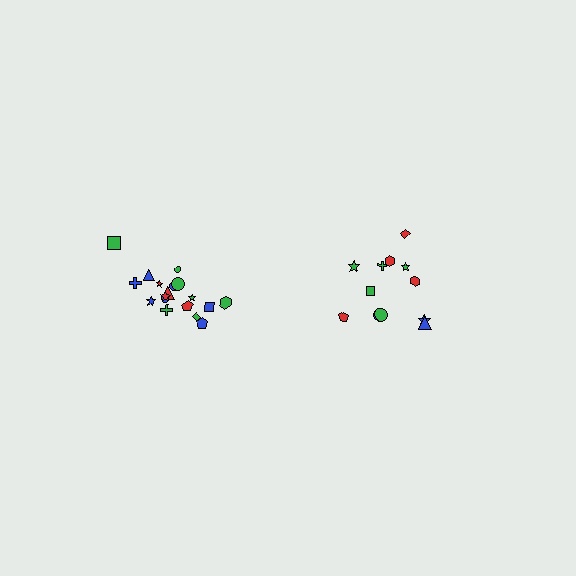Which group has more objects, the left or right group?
The left group.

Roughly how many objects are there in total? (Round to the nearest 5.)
Roughly 30 objects in total.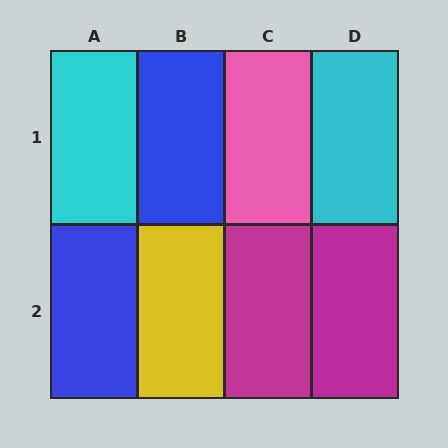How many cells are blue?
2 cells are blue.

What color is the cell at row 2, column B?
Yellow.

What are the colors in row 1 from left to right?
Cyan, blue, pink, cyan.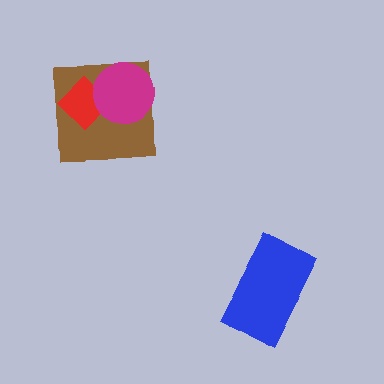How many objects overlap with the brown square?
2 objects overlap with the brown square.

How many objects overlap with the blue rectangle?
0 objects overlap with the blue rectangle.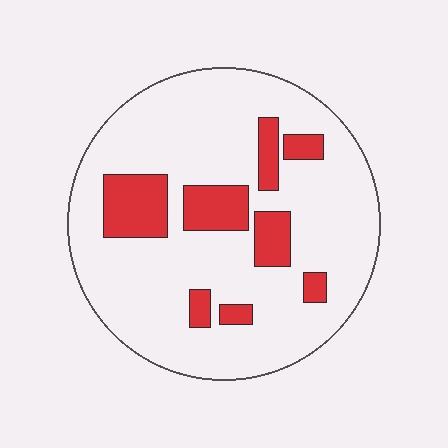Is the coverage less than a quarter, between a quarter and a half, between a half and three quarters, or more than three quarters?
Less than a quarter.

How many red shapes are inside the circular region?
8.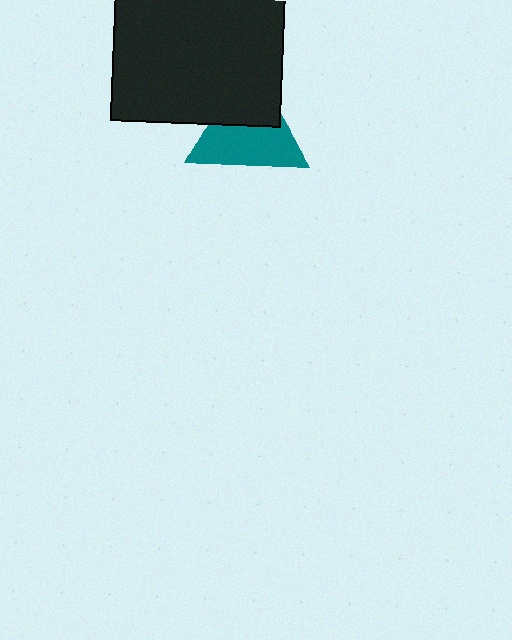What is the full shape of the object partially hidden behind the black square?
The partially hidden object is a teal triangle.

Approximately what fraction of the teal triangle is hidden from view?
Roughly 42% of the teal triangle is hidden behind the black square.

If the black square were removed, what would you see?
You would see the complete teal triangle.